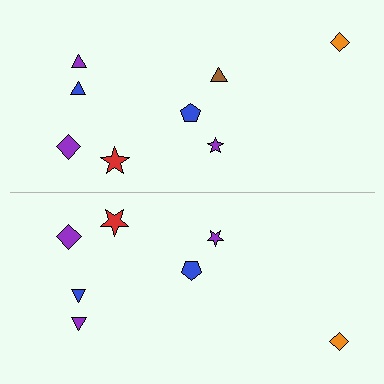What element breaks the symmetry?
A brown triangle is missing from the bottom side.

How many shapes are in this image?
There are 15 shapes in this image.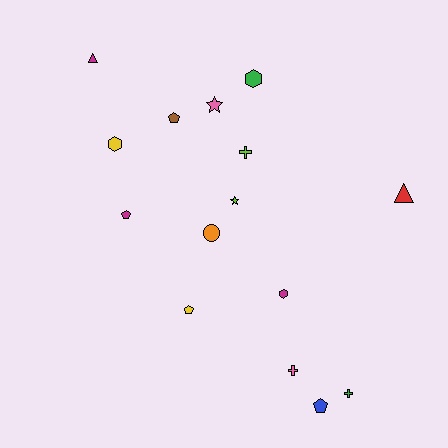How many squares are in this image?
There are no squares.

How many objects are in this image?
There are 15 objects.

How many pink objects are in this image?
There are 2 pink objects.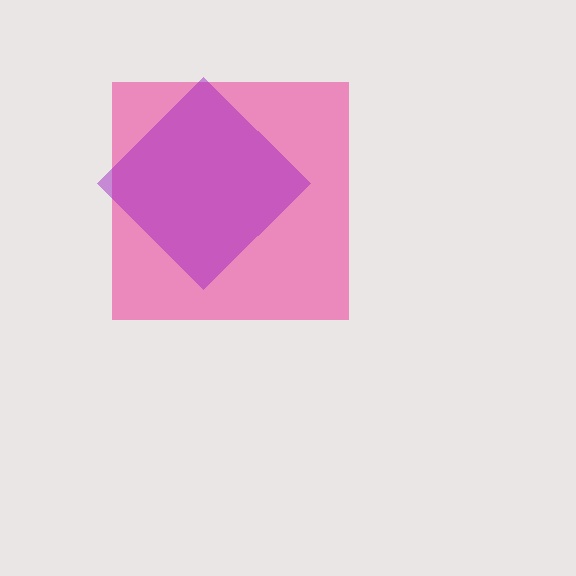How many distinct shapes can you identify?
There are 2 distinct shapes: a pink square, a purple diamond.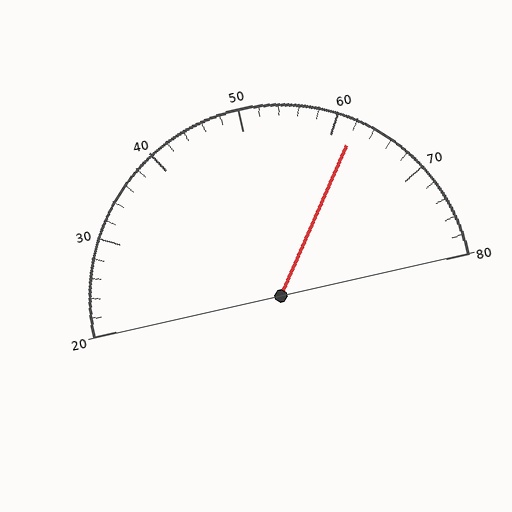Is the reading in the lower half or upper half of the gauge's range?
The reading is in the upper half of the range (20 to 80).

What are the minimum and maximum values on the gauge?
The gauge ranges from 20 to 80.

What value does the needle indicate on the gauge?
The needle indicates approximately 62.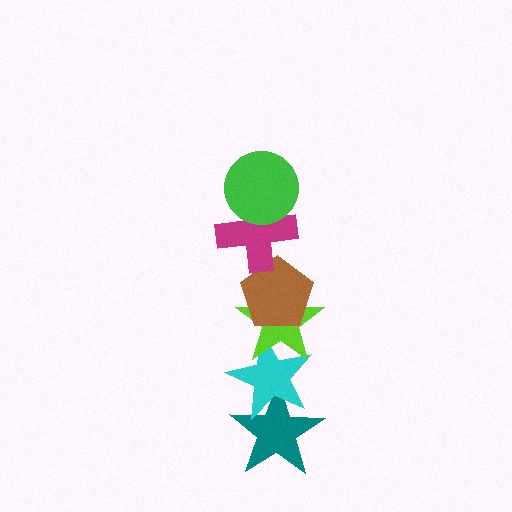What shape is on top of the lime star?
The brown pentagon is on top of the lime star.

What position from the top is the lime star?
The lime star is 4th from the top.